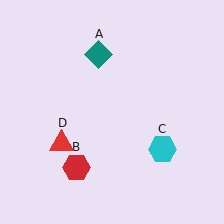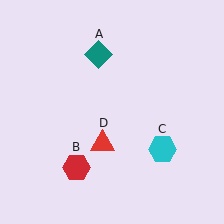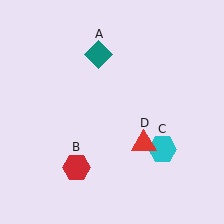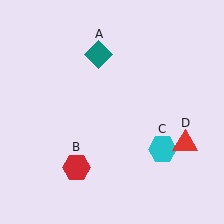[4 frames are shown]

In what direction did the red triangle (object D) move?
The red triangle (object D) moved right.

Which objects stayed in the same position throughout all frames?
Teal diamond (object A) and red hexagon (object B) and cyan hexagon (object C) remained stationary.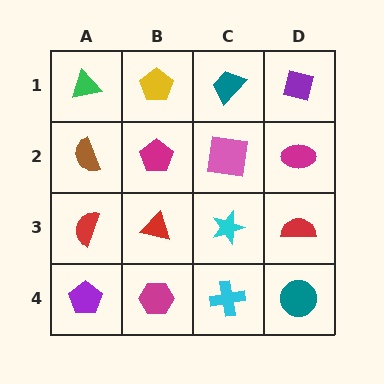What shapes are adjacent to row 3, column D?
A magenta ellipse (row 2, column D), a teal circle (row 4, column D), a cyan star (row 3, column C).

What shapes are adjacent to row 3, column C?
A pink square (row 2, column C), a cyan cross (row 4, column C), a red triangle (row 3, column B), a red semicircle (row 3, column D).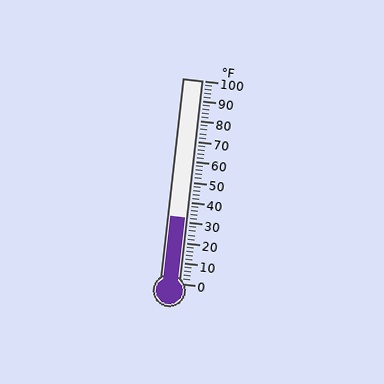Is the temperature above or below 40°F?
The temperature is below 40°F.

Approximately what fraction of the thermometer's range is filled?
The thermometer is filled to approximately 30% of its range.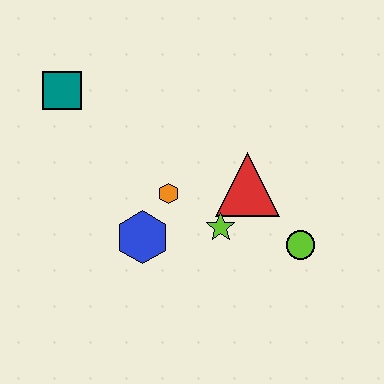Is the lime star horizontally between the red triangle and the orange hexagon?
Yes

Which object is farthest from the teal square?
The lime circle is farthest from the teal square.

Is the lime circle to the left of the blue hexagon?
No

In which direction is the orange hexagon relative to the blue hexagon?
The orange hexagon is above the blue hexagon.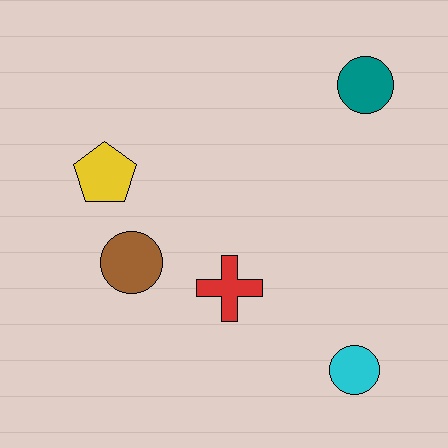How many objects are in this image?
There are 5 objects.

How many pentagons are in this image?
There is 1 pentagon.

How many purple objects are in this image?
There are no purple objects.